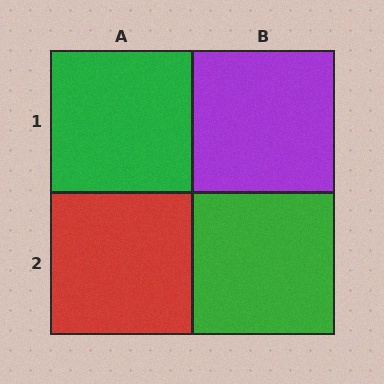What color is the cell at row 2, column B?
Green.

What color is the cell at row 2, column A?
Red.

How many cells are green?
2 cells are green.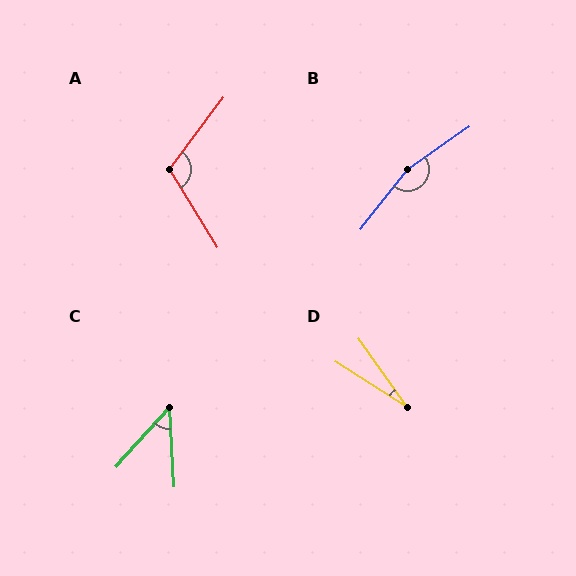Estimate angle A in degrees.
Approximately 111 degrees.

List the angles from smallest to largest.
D (22°), C (45°), A (111°), B (163°).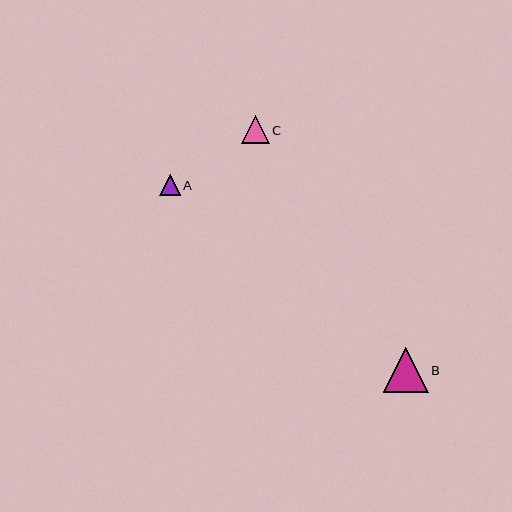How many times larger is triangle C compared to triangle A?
Triangle C is approximately 1.3 times the size of triangle A.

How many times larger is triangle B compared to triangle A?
Triangle B is approximately 2.1 times the size of triangle A.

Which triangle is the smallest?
Triangle A is the smallest with a size of approximately 21 pixels.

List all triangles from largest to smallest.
From largest to smallest: B, C, A.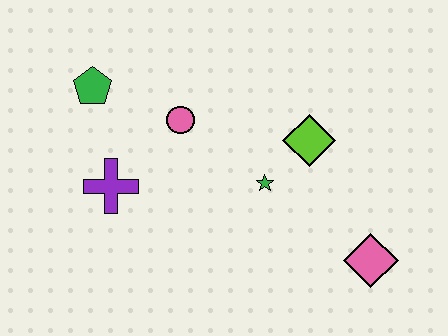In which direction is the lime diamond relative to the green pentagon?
The lime diamond is to the right of the green pentagon.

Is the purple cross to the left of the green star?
Yes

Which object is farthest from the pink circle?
The pink diamond is farthest from the pink circle.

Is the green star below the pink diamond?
No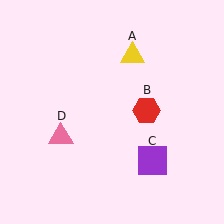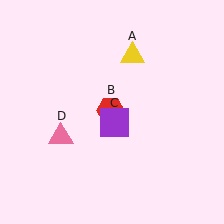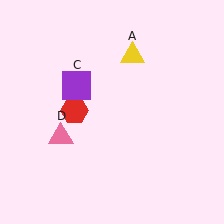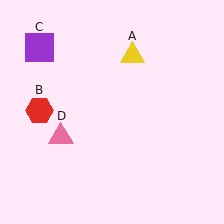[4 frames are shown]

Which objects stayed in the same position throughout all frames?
Yellow triangle (object A) and pink triangle (object D) remained stationary.